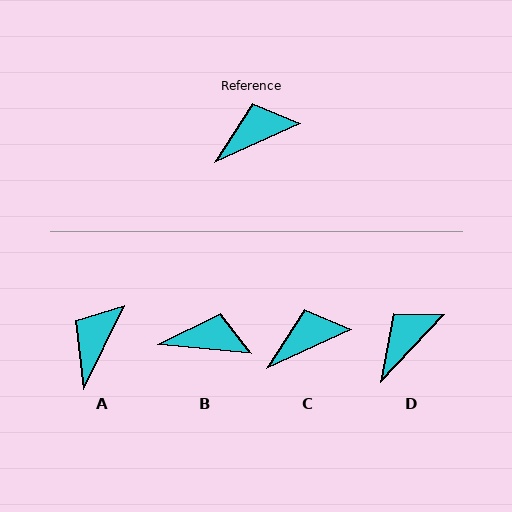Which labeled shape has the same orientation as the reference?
C.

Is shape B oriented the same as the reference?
No, it is off by about 30 degrees.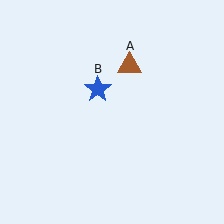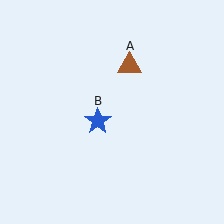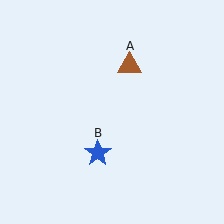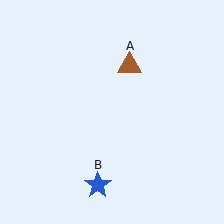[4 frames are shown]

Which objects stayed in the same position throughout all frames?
Brown triangle (object A) remained stationary.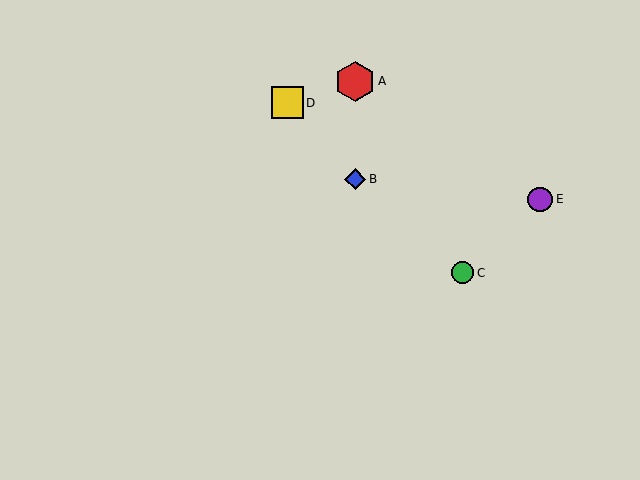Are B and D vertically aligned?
No, B is at x≈355 and D is at x≈287.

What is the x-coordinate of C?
Object C is at x≈463.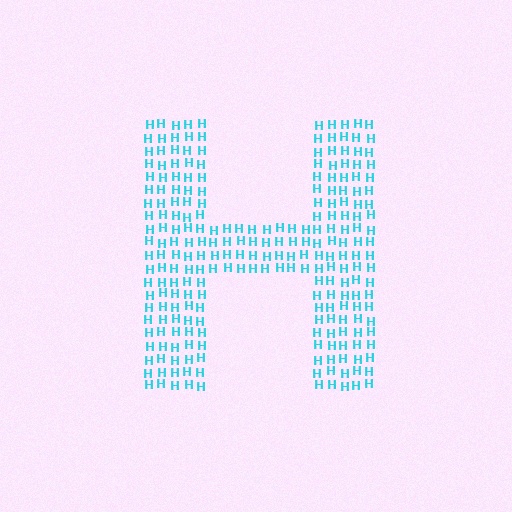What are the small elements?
The small elements are letter H's.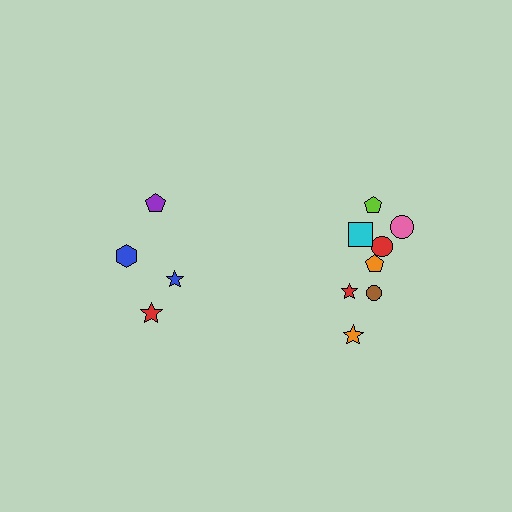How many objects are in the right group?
There are 8 objects.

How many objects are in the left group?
There are 4 objects.